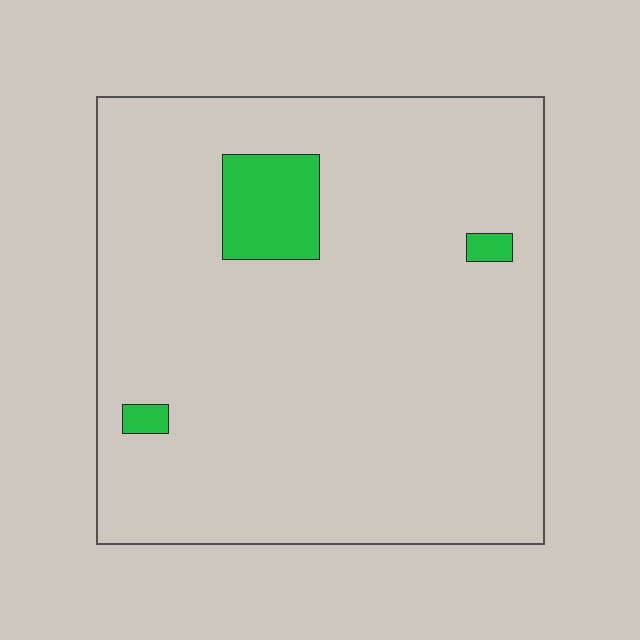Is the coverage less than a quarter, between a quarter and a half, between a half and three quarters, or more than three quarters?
Less than a quarter.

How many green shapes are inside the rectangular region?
3.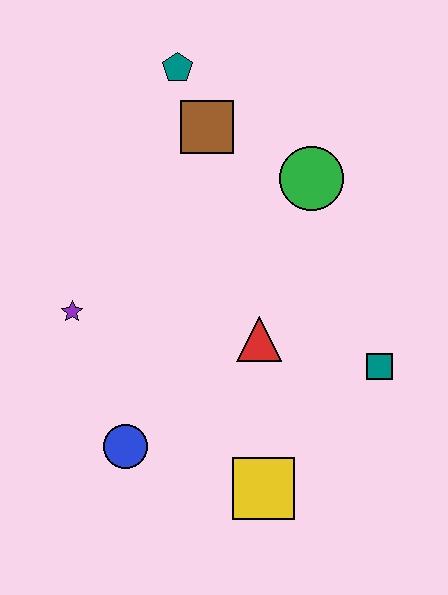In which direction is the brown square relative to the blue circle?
The brown square is above the blue circle.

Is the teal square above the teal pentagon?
No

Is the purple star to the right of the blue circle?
No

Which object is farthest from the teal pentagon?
The yellow square is farthest from the teal pentagon.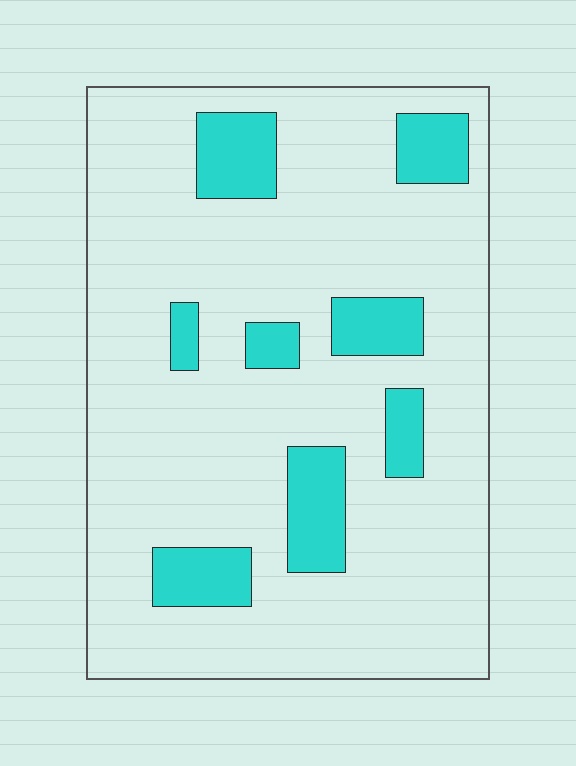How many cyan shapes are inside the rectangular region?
8.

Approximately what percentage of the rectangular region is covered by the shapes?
Approximately 15%.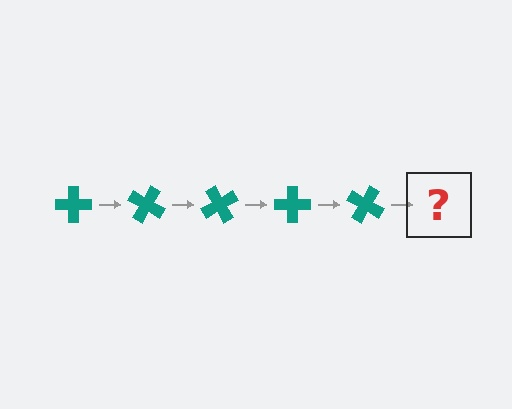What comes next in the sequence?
The next element should be a teal cross rotated 150 degrees.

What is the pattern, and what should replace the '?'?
The pattern is that the cross rotates 30 degrees each step. The '?' should be a teal cross rotated 150 degrees.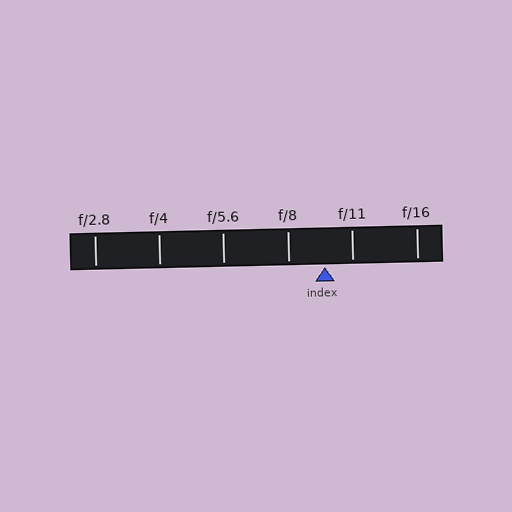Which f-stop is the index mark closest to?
The index mark is closest to f/11.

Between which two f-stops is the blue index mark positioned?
The index mark is between f/8 and f/11.